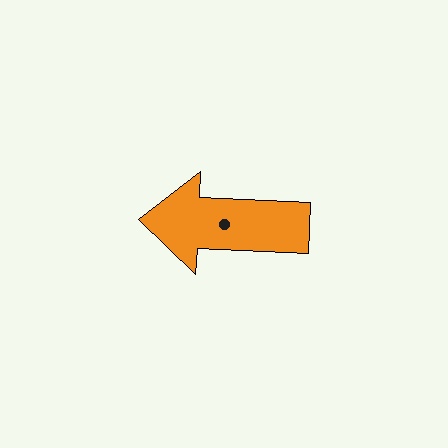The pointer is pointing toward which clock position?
Roughly 9 o'clock.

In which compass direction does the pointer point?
West.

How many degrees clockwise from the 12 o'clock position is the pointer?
Approximately 273 degrees.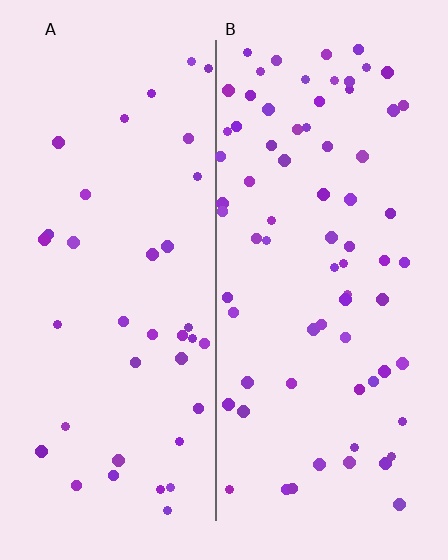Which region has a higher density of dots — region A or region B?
B (the right).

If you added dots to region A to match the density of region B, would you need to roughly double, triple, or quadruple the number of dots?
Approximately double.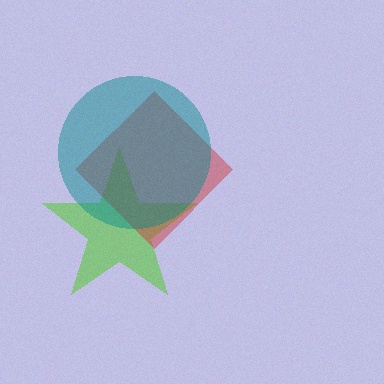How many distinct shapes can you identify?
There are 3 distinct shapes: a lime star, a red diamond, a teal circle.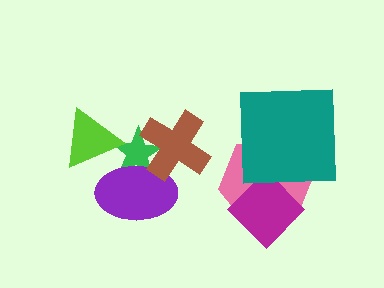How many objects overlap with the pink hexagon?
2 objects overlap with the pink hexagon.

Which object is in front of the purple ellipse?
The brown cross is in front of the purple ellipse.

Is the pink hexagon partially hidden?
Yes, it is partially covered by another shape.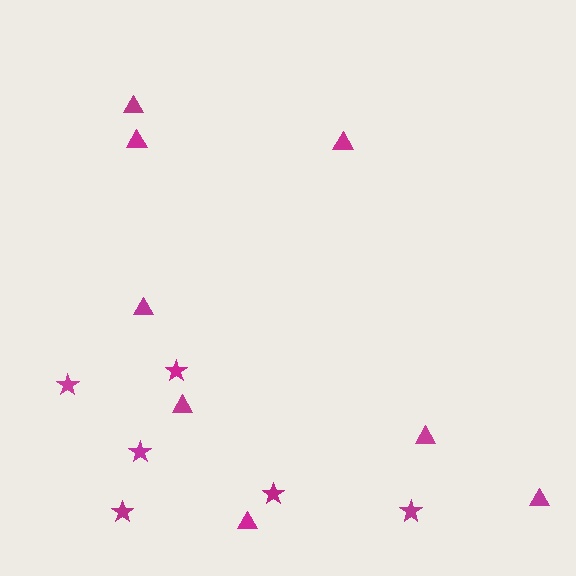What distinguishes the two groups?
There are 2 groups: one group of triangles (8) and one group of stars (6).